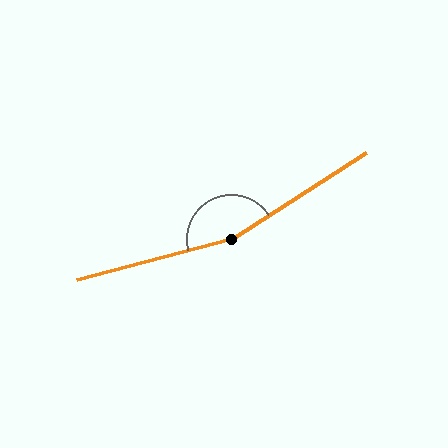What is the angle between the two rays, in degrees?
Approximately 162 degrees.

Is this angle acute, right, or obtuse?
It is obtuse.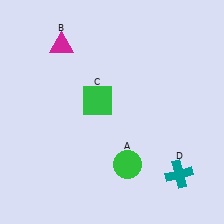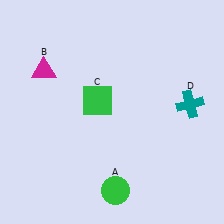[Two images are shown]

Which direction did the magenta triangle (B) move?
The magenta triangle (B) moved down.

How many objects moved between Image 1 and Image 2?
3 objects moved between the two images.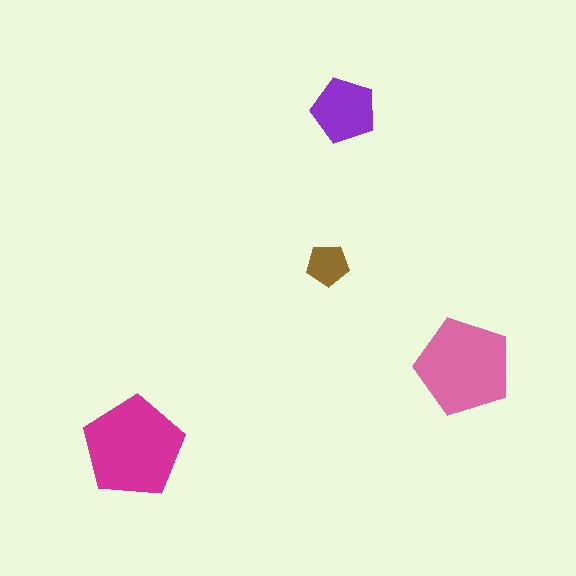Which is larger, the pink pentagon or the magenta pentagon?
The magenta one.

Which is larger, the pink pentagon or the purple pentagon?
The pink one.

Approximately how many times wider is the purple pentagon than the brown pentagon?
About 1.5 times wider.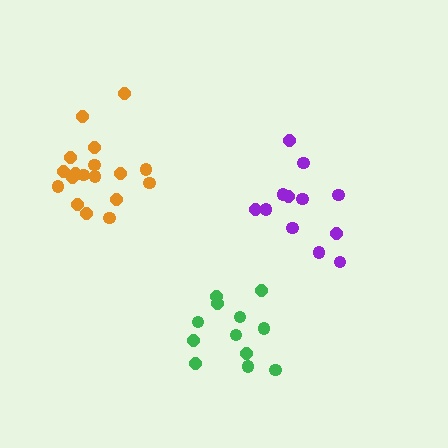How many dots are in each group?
Group 1: 12 dots, Group 2: 18 dots, Group 3: 12 dots (42 total).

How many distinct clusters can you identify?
There are 3 distinct clusters.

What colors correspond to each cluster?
The clusters are colored: purple, orange, green.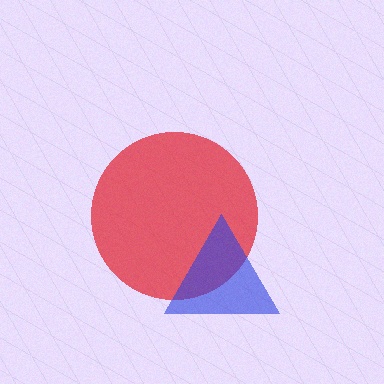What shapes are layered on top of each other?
The layered shapes are: a red circle, a blue triangle.